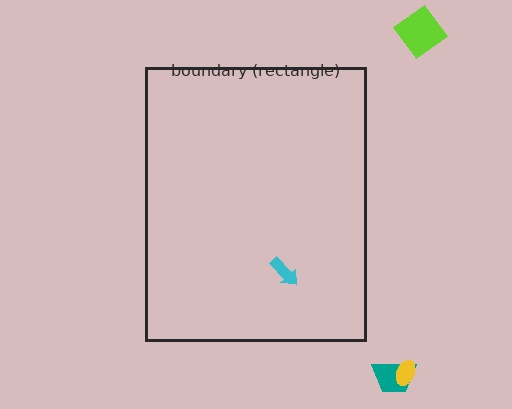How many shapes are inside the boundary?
1 inside, 3 outside.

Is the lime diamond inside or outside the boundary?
Outside.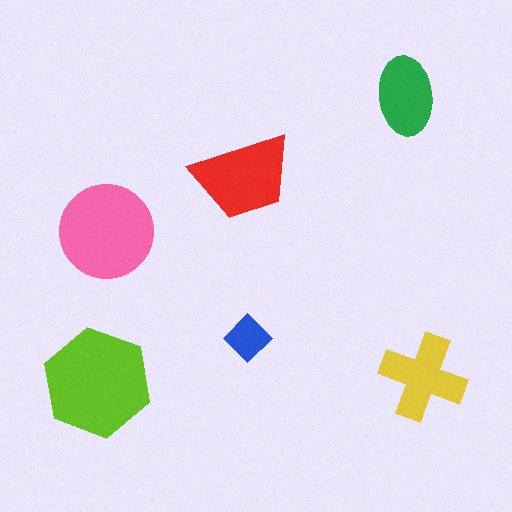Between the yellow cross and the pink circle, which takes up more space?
The pink circle.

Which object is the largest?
The lime hexagon.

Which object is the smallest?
The blue diamond.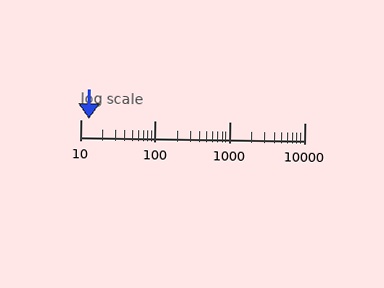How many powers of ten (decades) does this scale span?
The scale spans 3 decades, from 10 to 10000.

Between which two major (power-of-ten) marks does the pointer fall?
The pointer is between 10 and 100.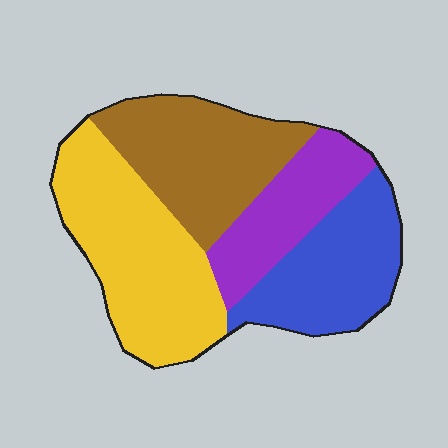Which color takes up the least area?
Purple, at roughly 15%.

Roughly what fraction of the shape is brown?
Brown covers around 25% of the shape.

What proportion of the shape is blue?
Blue covers roughly 25% of the shape.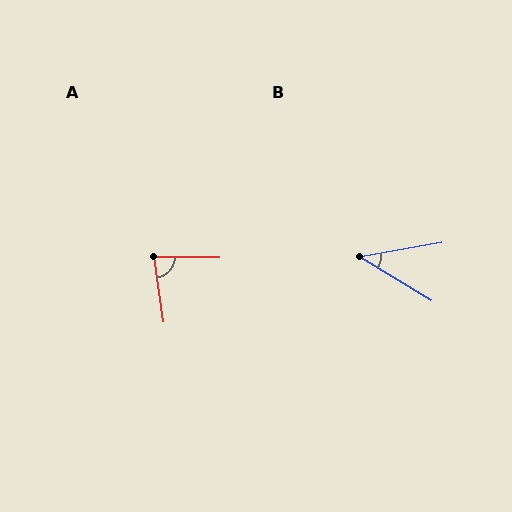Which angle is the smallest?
B, at approximately 41 degrees.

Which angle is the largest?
A, at approximately 81 degrees.